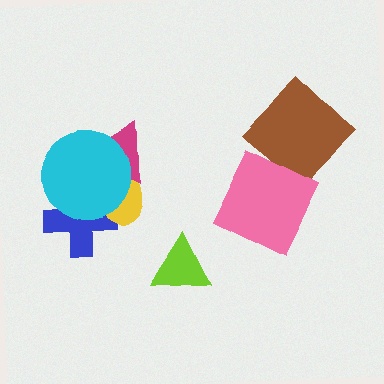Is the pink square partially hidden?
No, no other shape covers it.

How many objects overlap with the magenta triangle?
2 objects overlap with the magenta triangle.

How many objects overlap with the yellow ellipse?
3 objects overlap with the yellow ellipse.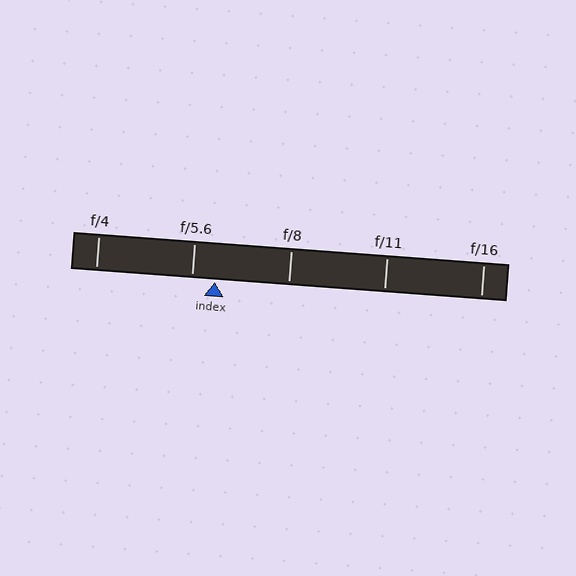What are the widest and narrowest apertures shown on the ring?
The widest aperture shown is f/4 and the narrowest is f/16.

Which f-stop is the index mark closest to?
The index mark is closest to f/5.6.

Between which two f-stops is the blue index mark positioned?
The index mark is between f/5.6 and f/8.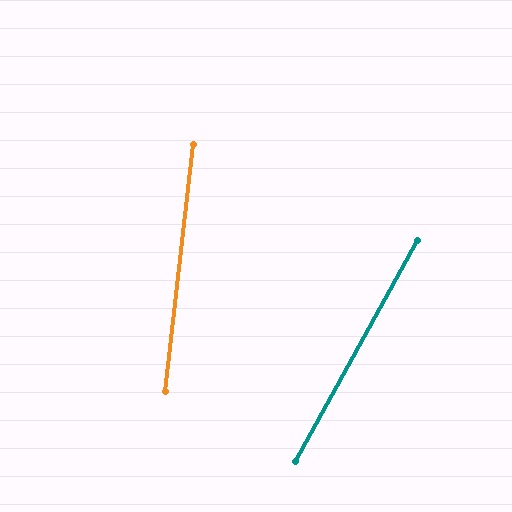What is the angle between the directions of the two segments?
Approximately 22 degrees.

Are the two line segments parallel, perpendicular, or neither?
Neither parallel nor perpendicular — they differ by about 22°.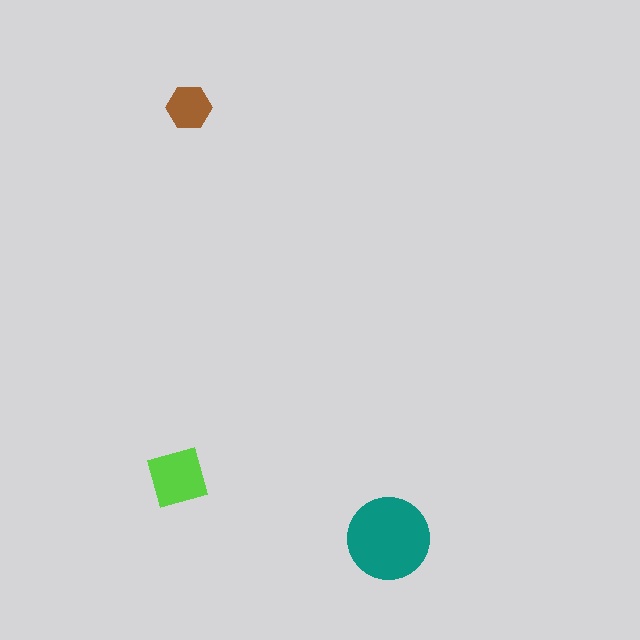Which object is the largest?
The teal circle.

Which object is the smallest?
The brown hexagon.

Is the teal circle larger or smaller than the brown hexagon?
Larger.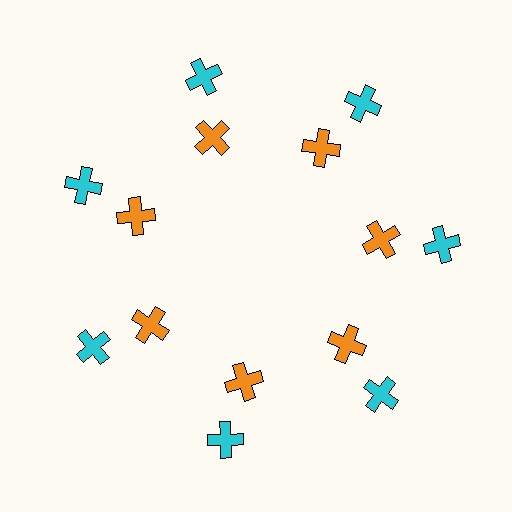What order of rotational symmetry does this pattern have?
This pattern has 7-fold rotational symmetry.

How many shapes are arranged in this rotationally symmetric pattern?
There are 14 shapes, arranged in 7 groups of 2.